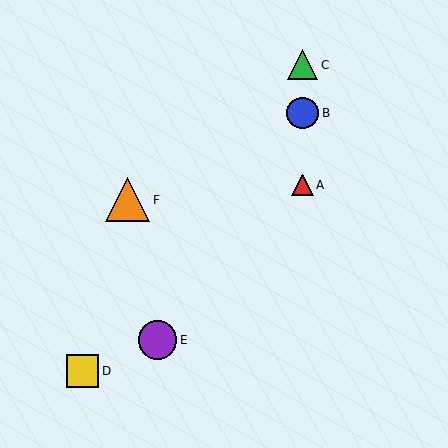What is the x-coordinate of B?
Object B is at x≈303.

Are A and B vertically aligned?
Yes, both are at x≈303.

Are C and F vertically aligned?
No, C is at x≈303 and F is at x≈128.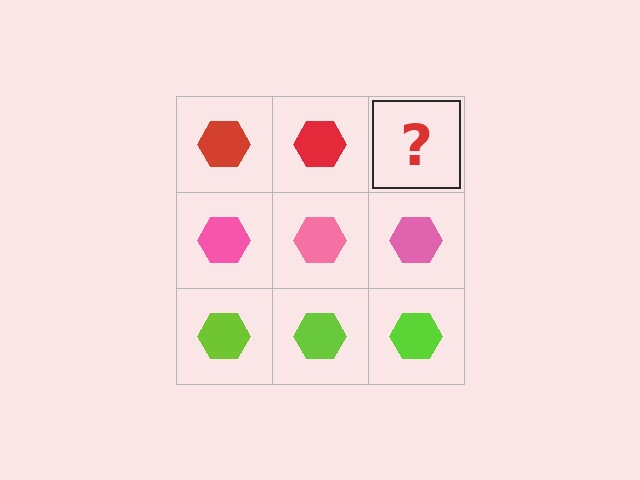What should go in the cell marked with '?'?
The missing cell should contain a red hexagon.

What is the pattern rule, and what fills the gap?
The rule is that each row has a consistent color. The gap should be filled with a red hexagon.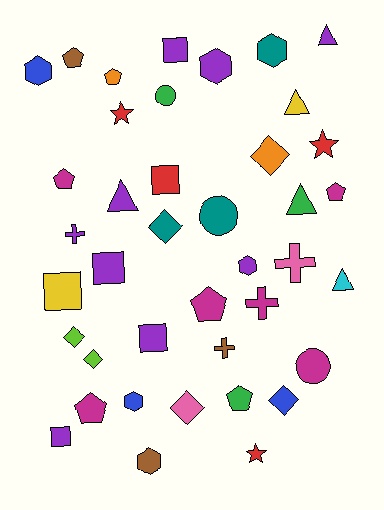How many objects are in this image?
There are 40 objects.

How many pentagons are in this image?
There are 7 pentagons.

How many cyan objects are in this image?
There is 1 cyan object.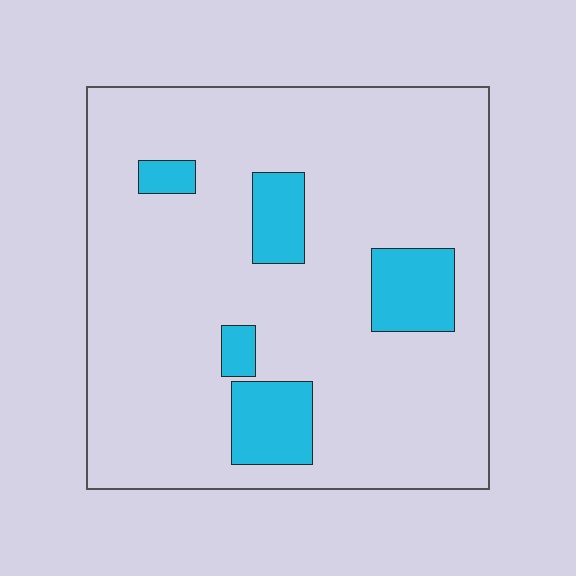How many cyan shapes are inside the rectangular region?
5.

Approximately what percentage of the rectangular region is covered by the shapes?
Approximately 15%.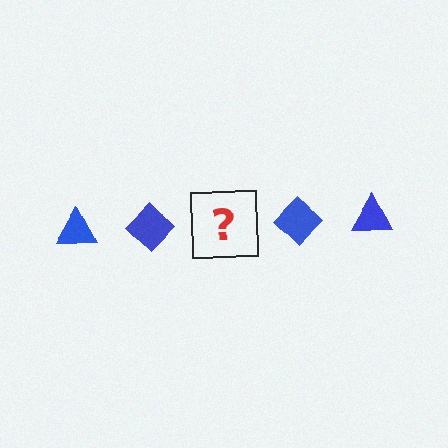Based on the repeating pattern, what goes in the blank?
The blank should be a blue triangle.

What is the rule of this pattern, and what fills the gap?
The rule is that the pattern cycles through triangle, diamond shapes in blue. The gap should be filled with a blue triangle.